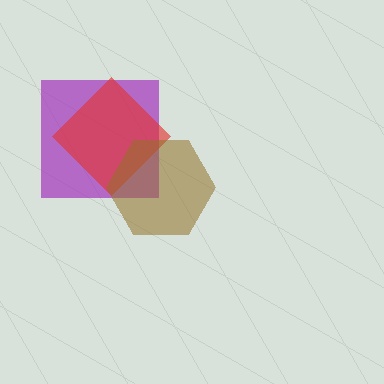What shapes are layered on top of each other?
The layered shapes are: a purple square, a red diamond, a brown hexagon.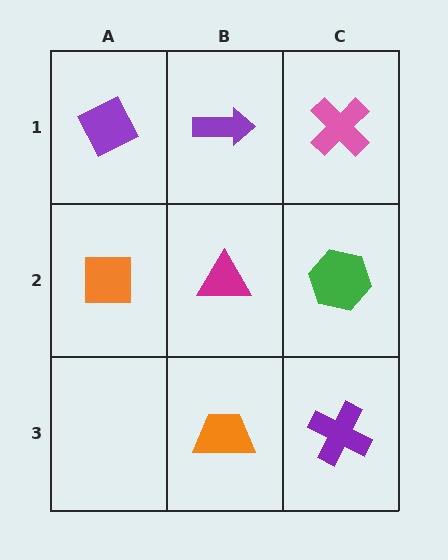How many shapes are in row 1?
3 shapes.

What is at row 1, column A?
A purple diamond.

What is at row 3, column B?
An orange trapezoid.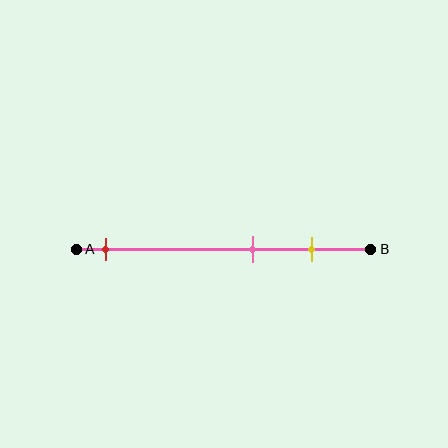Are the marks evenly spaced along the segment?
No, the marks are not evenly spaced.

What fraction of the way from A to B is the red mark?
The red mark is approximately 10% (0.1) of the way from A to B.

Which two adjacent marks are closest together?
The pink and yellow marks are the closest adjacent pair.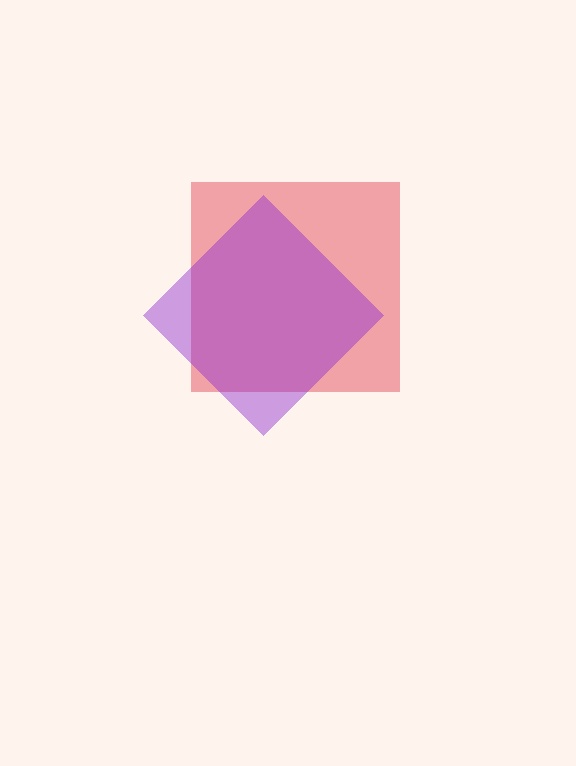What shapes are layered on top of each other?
The layered shapes are: a red square, a purple diamond.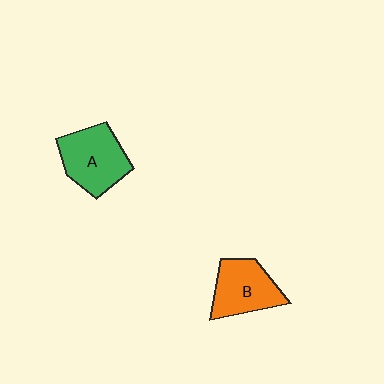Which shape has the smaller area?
Shape B (orange).